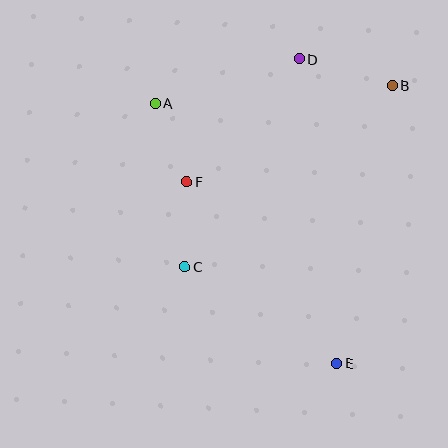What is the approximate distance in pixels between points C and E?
The distance between C and E is approximately 180 pixels.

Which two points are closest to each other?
Points A and F are closest to each other.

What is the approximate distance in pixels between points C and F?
The distance between C and F is approximately 85 pixels.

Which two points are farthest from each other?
Points A and E are farthest from each other.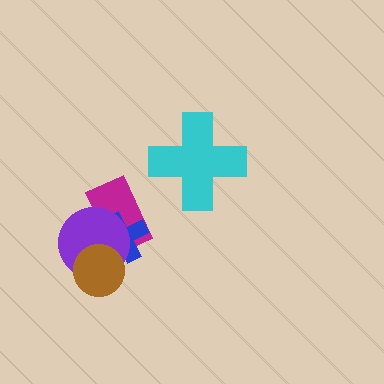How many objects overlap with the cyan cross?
0 objects overlap with the cyan cross.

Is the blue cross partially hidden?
Yes, it is partially covered by another shape.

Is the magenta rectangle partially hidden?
Yes, it is partially covered by another shape.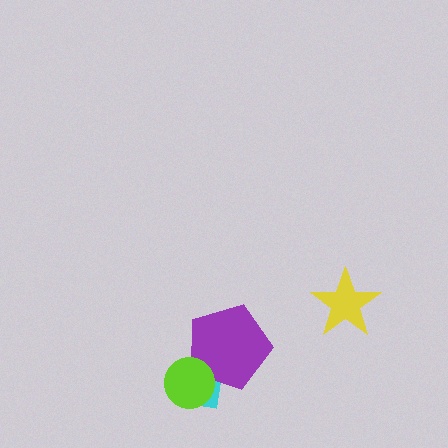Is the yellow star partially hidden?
No, no other shape covers it.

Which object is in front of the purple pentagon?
The lime circle is in front of the purple pentagon.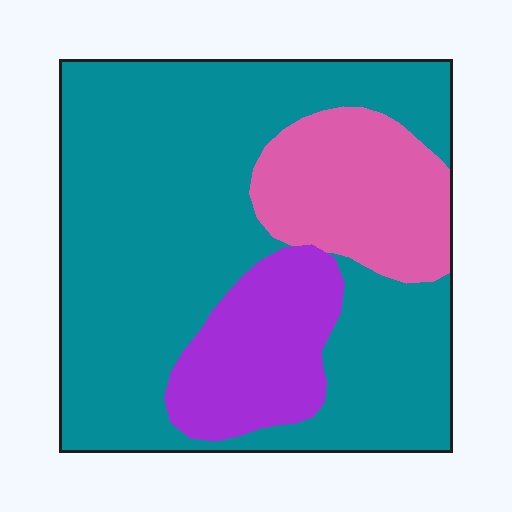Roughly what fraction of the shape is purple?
Purple covers 15% of the shape.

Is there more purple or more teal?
Teal.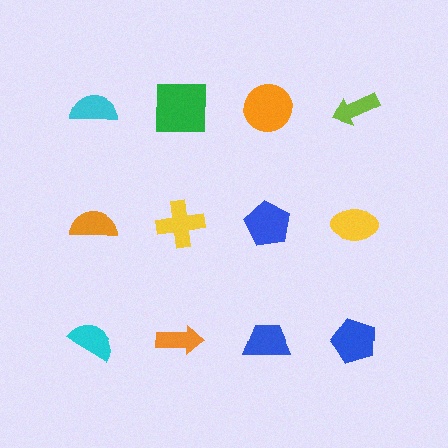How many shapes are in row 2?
4 shapes.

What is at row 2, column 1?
An orange semicircle.